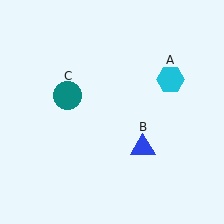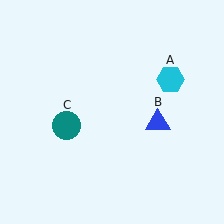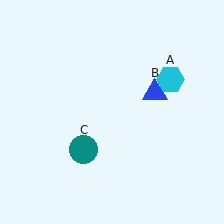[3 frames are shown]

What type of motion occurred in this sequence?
The blue triangle (object B), teal circle (object C) rotated counterclockwise around the center of the scene.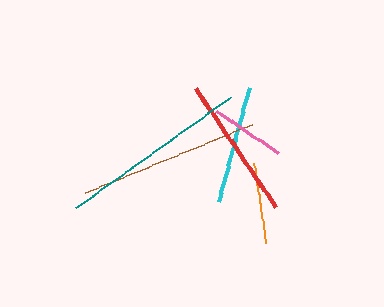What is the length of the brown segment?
The brown segment is approximately 181 pixels long.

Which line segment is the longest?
The teal line is the longest at approximately 191 pixels.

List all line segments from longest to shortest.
From longest to shortest: teal, brown, red, cyan, orange, pink.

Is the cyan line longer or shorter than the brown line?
The brown line is longer than the cyan line.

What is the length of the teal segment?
The teal segment is approximately 191 pixels long.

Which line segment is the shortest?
The pink line is the shortest at approximately 74 pixels.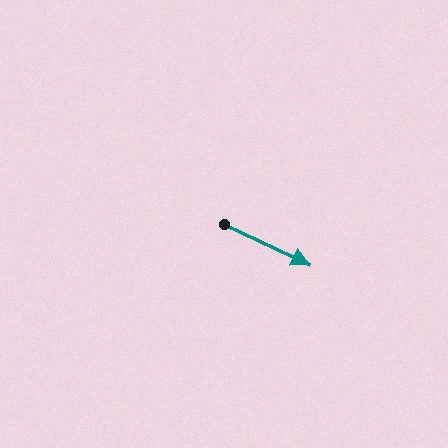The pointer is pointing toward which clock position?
Roughly 4 o'clock.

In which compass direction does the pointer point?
Southeast.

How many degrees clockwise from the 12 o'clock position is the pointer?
Approximately 116 degrees.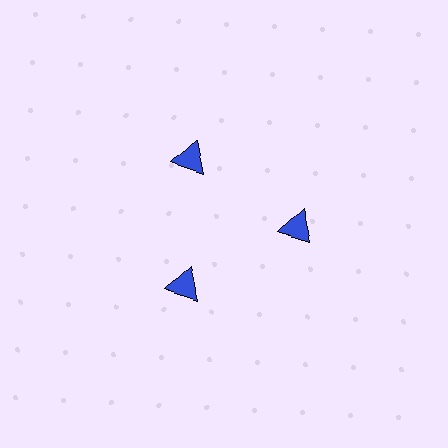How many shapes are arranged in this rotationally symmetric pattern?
There are 3 shapes, arranged in 3 groups of 1.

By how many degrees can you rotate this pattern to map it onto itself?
The pattern maps onto itself every 120 degrees of rotation.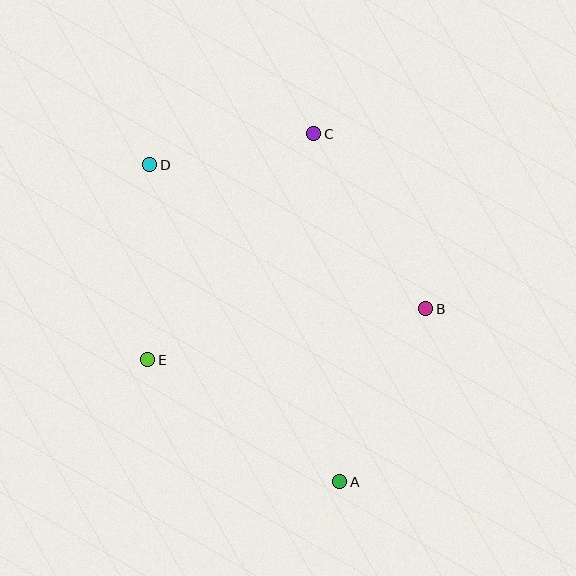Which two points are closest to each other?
Points C and D are closest to each other.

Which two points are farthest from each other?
Points A and D are farthest from each other.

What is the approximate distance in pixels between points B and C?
The distance between B and C is approximately 208 pixels.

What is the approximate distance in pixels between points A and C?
The distance between A and C is approximately 349 pixels.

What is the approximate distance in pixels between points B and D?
The distance between B and D is approximately 311 pixels.